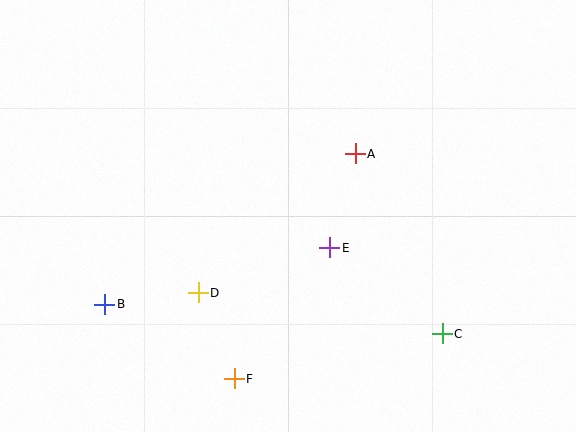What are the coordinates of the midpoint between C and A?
The midpoint between C and A is at (399, 244).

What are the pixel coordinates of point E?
Point E is at (330, 248).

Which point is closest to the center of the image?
Point E at (330, 248) is closest to the center.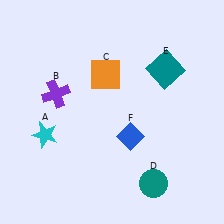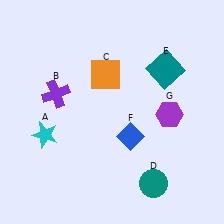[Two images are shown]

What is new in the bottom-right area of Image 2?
A purple hexagon (G) was added in the bottom-right area of Image 2.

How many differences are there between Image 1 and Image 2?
There is 1 difference between the two images.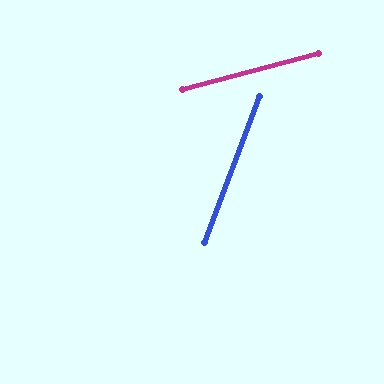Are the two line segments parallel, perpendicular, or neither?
Neither parallel nor perpendicular — they differ by about 55°.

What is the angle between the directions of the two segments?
Approximately 55 degrees.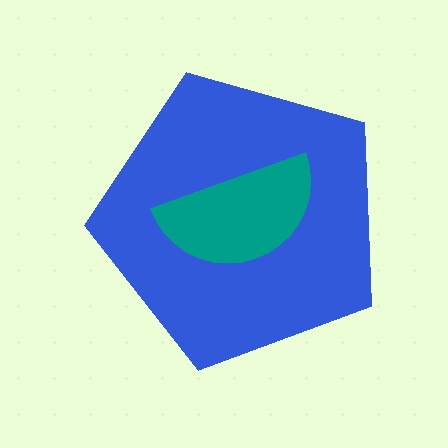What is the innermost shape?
The teal semicircle.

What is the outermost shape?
The blue pentagon.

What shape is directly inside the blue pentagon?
The teal semicircle.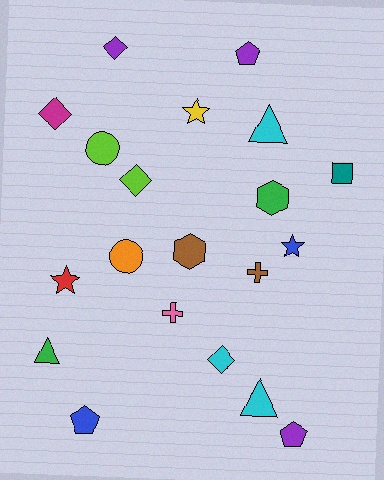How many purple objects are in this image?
There are 3 purple objects.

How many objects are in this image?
There are 20 objects.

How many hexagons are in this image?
There are 2 hexagons.